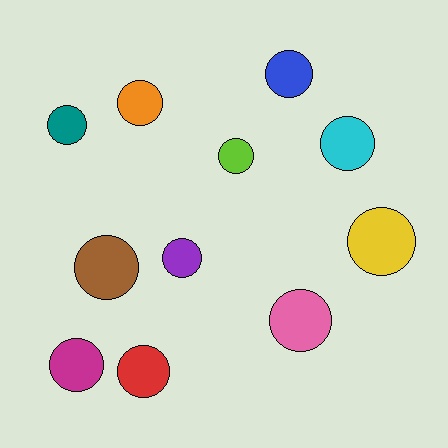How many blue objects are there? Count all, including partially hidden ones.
There is 1 blue object.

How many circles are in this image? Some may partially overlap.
There are 11 circles.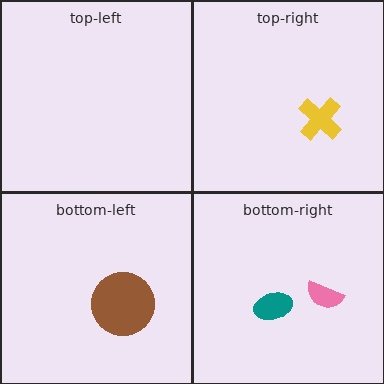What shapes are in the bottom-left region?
The brown circle.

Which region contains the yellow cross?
The top-right region.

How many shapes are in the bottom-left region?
1.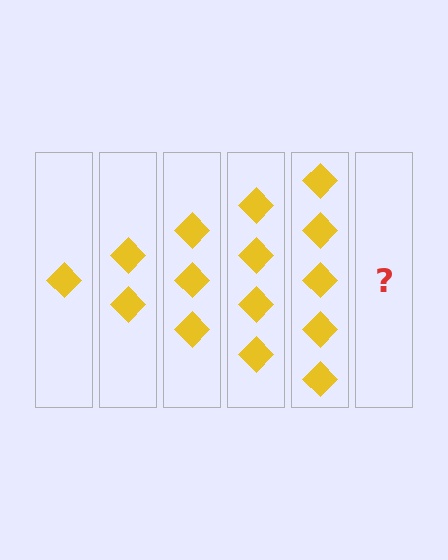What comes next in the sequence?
The next element should be 6 diamonds.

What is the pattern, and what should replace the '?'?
The pattern is that each step adds one more diamond. The '?' should be 6 diamonds.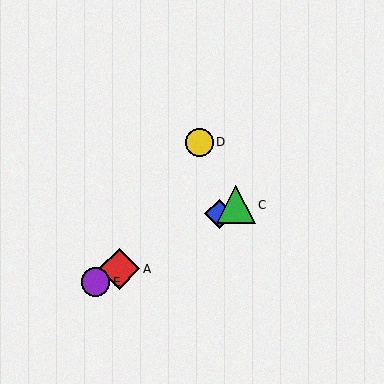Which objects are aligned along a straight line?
Objects A, B, C, E are aligned along a straight line.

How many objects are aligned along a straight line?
4 objects (A, B, C, E) are aligned along a straight line.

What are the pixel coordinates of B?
Object B is at (219, 214).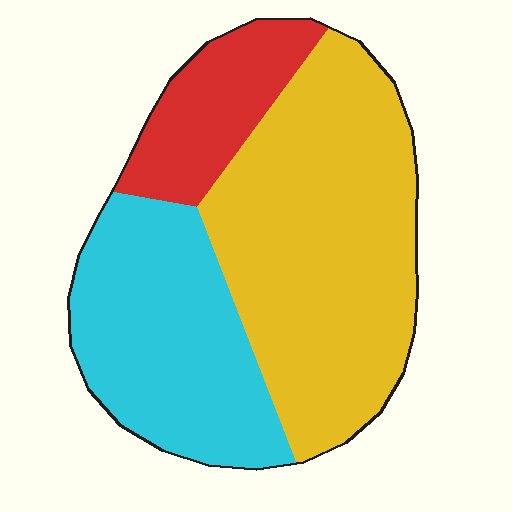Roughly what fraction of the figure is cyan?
Cyan covers about 35% of the figure.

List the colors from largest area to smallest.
From largest to smallest: yellow, cyan, red.